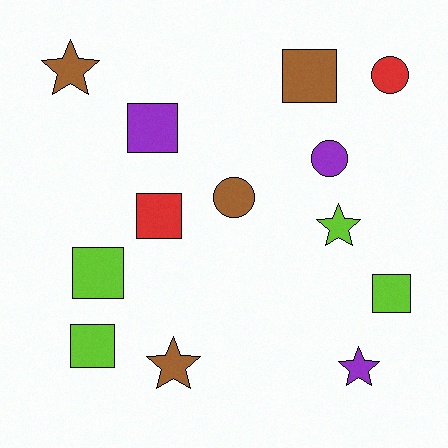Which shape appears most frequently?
Square, with 6 objects.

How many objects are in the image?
There are 13 objects.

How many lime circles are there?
There are no lime circles.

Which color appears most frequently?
Lime, with 4 objects.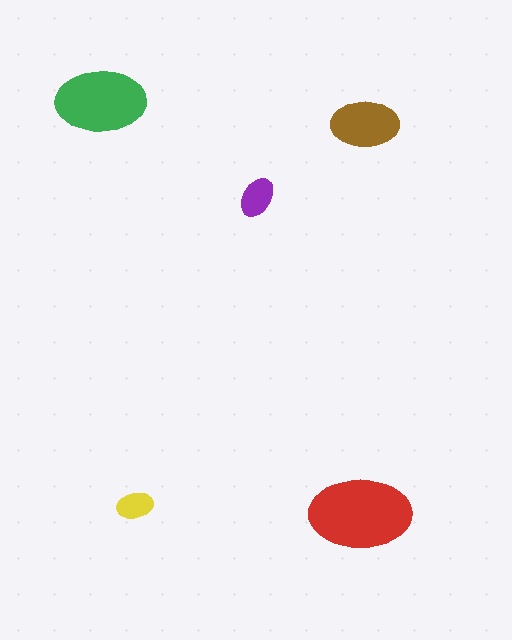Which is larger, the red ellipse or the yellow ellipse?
The red one.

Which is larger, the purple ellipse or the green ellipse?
The green one.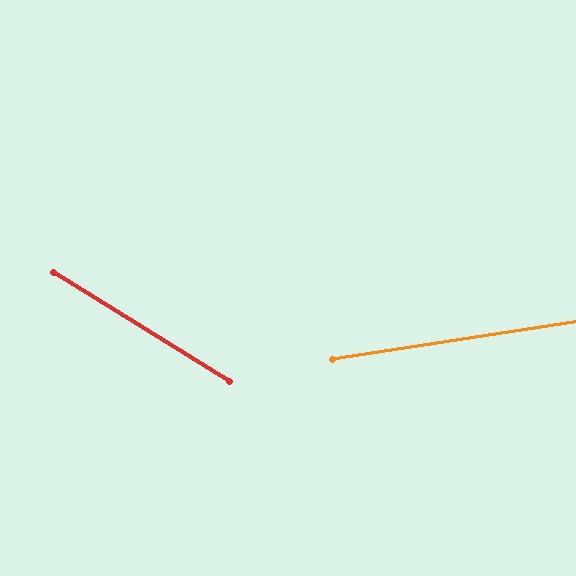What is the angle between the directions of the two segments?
Approximately 40 degrees.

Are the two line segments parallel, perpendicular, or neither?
Neither parallel nor perpendicular — they differ by about 40°.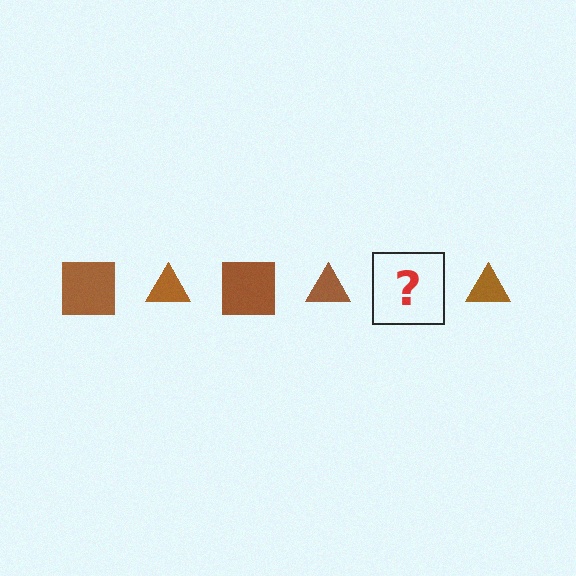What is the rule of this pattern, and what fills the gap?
The rule is that the pattern cycles through square, triangle shapes in brown. The gap should be filled with a brown square.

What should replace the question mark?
The question mark should be replaced with a brown square.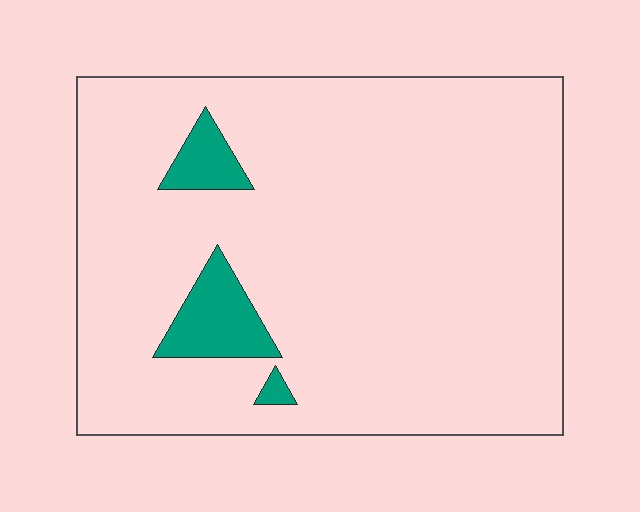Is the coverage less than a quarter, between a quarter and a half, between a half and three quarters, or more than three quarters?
Less than a quarter.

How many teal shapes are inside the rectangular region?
3.